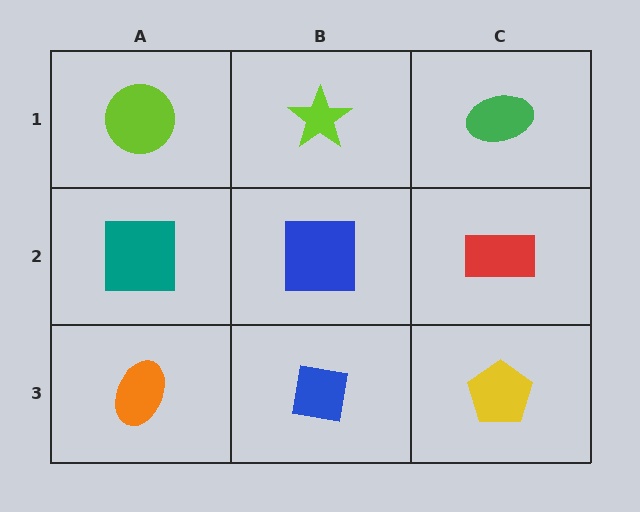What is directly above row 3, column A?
A teal square.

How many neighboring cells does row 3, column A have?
2.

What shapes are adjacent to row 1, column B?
A blue square (row 2, column B), a lime circle (row 1, column A), a green ellipse (row 1, column C).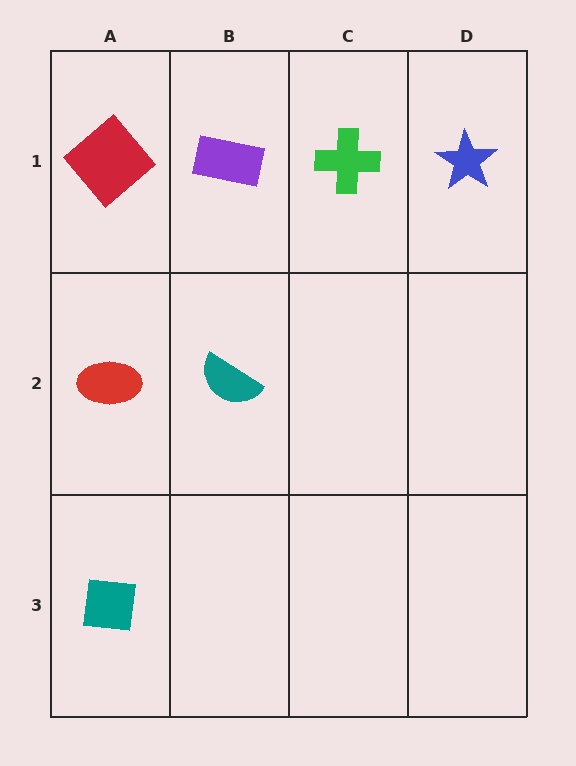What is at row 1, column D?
A blue star.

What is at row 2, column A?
A red ellipse.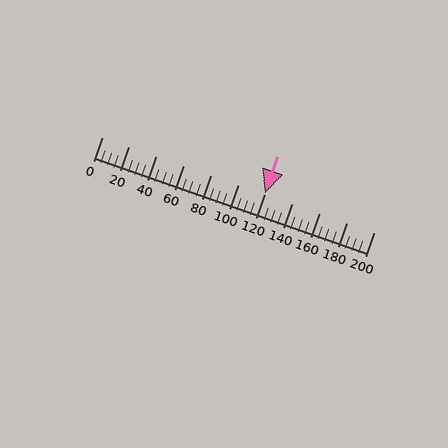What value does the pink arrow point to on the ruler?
The pink arrow points to approximately 120.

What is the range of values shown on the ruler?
The ruler shows values from 0 to 200.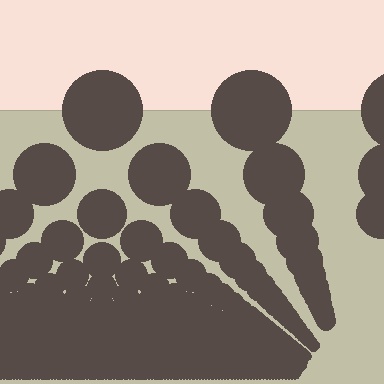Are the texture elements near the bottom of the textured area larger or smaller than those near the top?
Smaller. The gradient is inverted — elements near the bottom are smaller and denser.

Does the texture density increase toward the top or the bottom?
Density increases toward the bottom.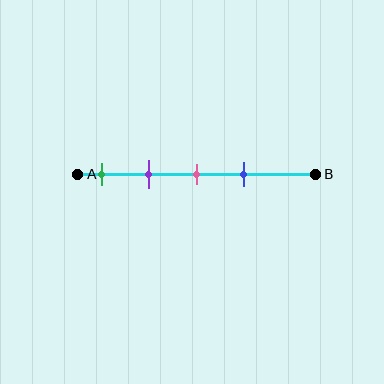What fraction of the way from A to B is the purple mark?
The purple mark is approximately 30% (0.3) of the way from A to B.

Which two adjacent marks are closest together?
The pink and blue marks are the closest adjacent pair.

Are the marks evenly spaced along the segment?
Yes, the marks are approximately evenly spaced.